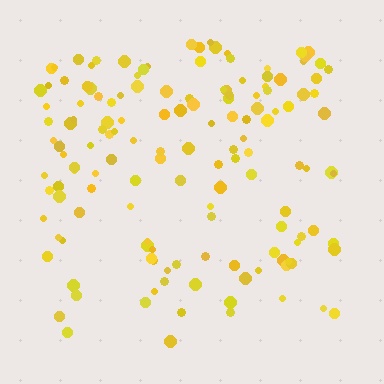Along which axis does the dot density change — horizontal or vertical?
Vertical.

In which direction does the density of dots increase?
From bottom to top, with the top side densest.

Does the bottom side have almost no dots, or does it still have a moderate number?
Still a moderate number, just noticeably fewer than the top.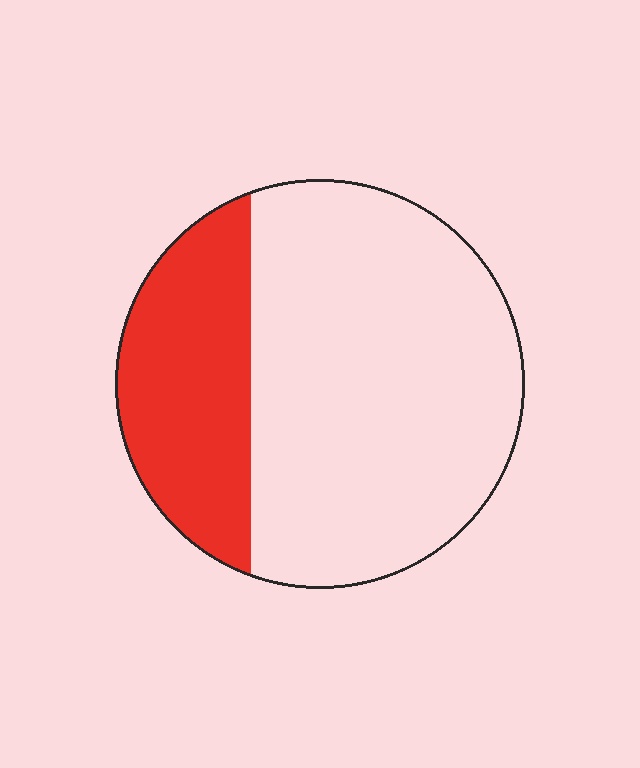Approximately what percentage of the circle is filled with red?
Approximately 30%.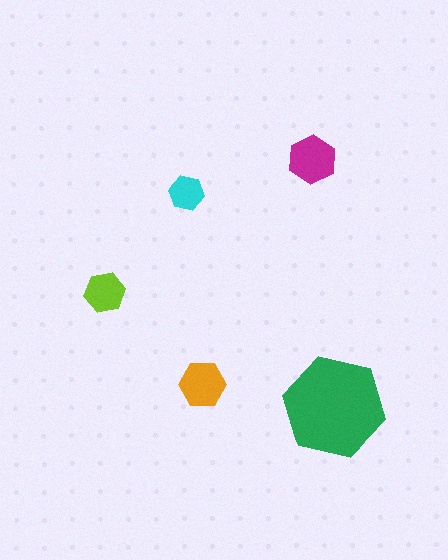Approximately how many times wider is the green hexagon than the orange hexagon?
About 2 times wider.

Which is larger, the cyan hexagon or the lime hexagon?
The lime one.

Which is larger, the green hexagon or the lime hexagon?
The green one.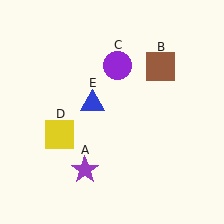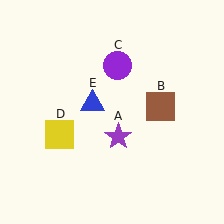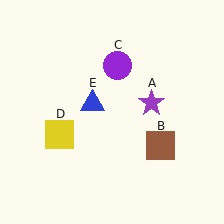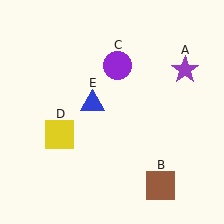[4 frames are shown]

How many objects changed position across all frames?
2 objects changed position: purple star (object A), brown square (object B).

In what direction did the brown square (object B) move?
The brown square (object B) moved down.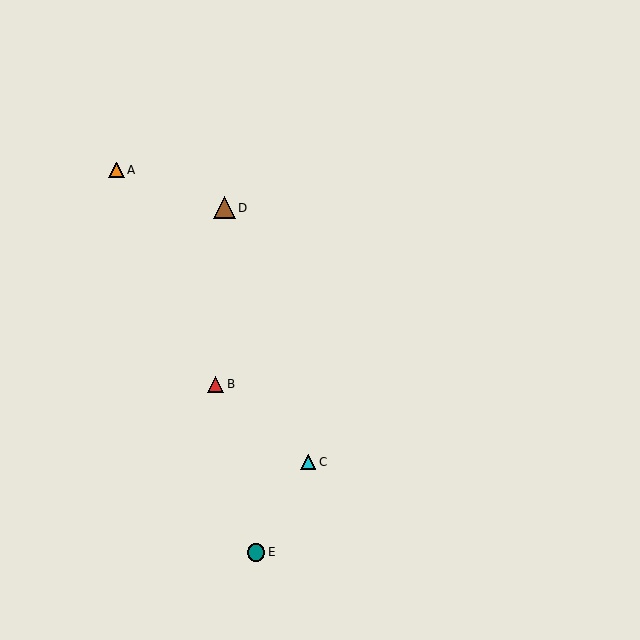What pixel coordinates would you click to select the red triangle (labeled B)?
Click at (216, 384) to select the red triangle B.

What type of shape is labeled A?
Shape A is an orange triangle.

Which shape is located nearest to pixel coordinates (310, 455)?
The cyan triangle (labeled C) at (308, 462) is nearest to that location.